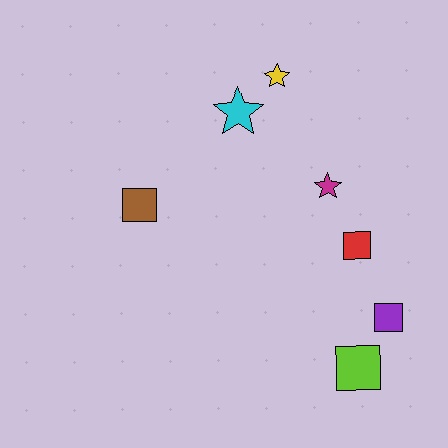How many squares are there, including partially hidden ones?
There are 4 squares.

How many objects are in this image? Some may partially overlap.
There are 7 objects.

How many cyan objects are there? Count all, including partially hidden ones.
There is 1 cyan object.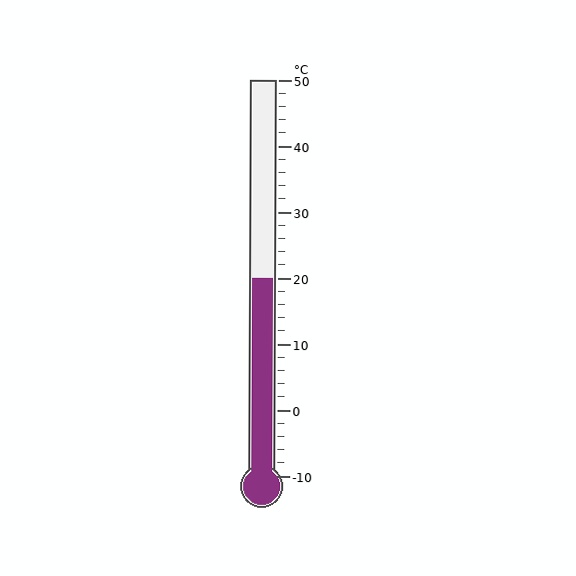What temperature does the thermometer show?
The thermometer shows approximately 20°C.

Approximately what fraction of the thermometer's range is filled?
The thermometer is filled to approximately 50% of its range.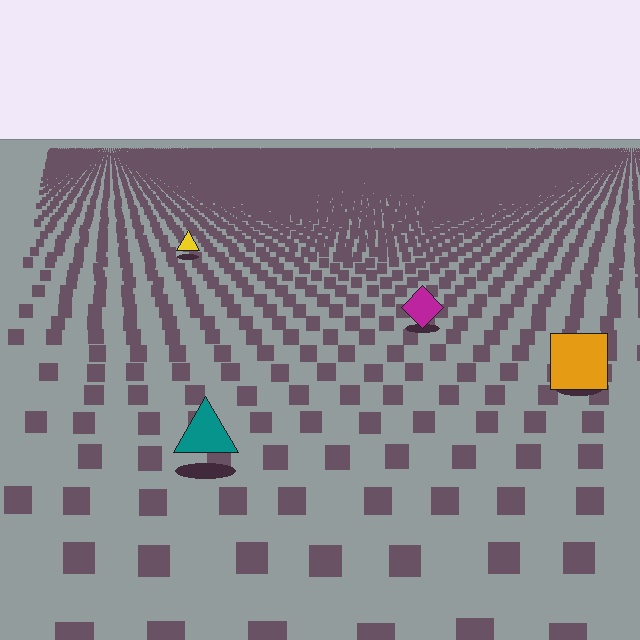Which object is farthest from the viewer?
The yellow triangle is farthest from the viewer. It appears smaller and the ground texture around it is denser.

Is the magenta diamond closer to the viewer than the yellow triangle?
Yes. The magenta diamond is closer — you can tell from the texture gradient: the ground texture is coarser near it.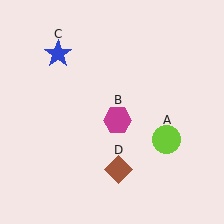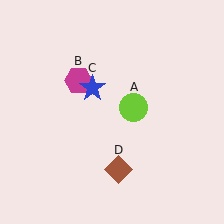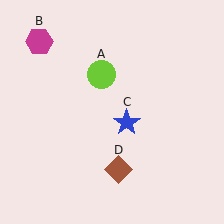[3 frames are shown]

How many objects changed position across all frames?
3 objects changed position: lime circle (object A), magenta hexagon (object B), blue star (object C).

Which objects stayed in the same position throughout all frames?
Brown diamond (object D) remained stationary.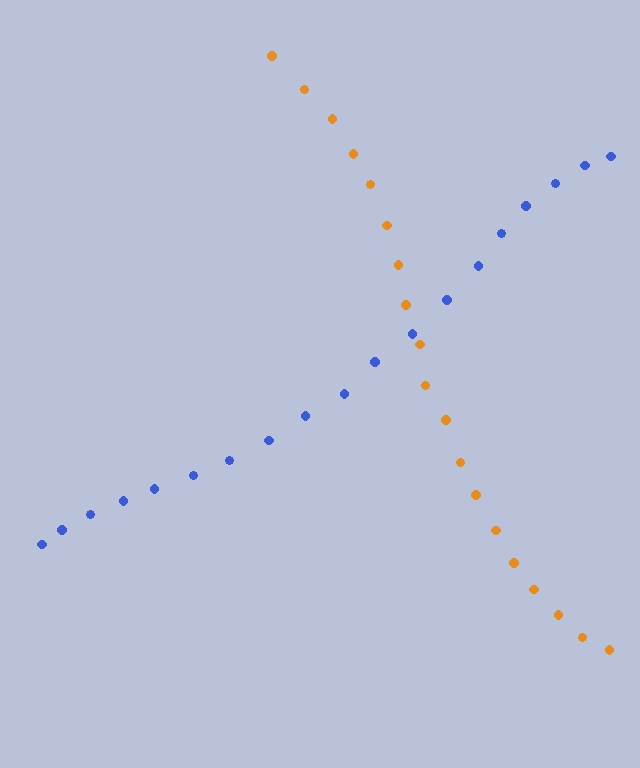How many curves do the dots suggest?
There are 2 distinct paths.